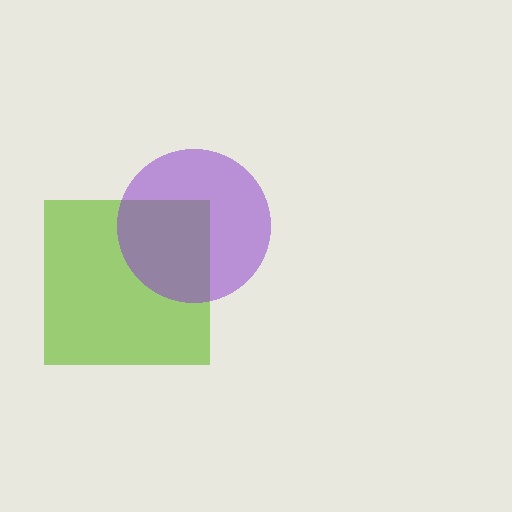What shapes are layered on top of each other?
The layered shapes are: a lime square, a purple circle.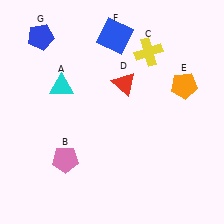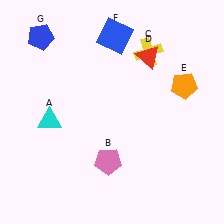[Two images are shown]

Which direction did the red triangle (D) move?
The red triangle (D) moved up.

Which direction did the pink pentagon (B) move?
The pink pentagon (B) moved right.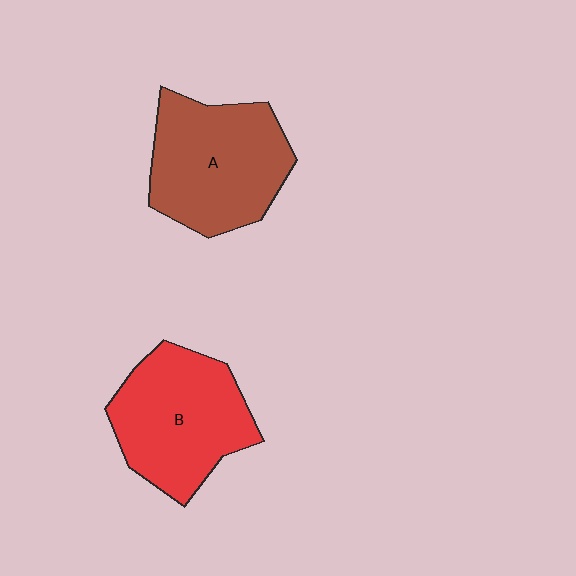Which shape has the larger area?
Shape A (brown).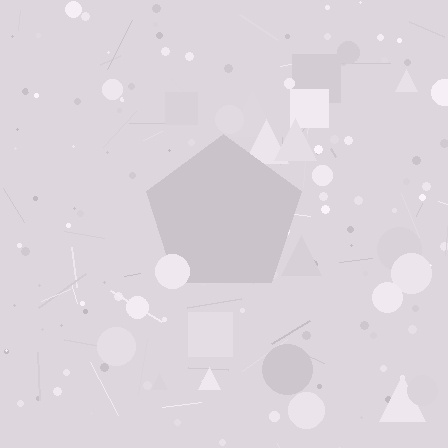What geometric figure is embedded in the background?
A pentagon is embedded in the background.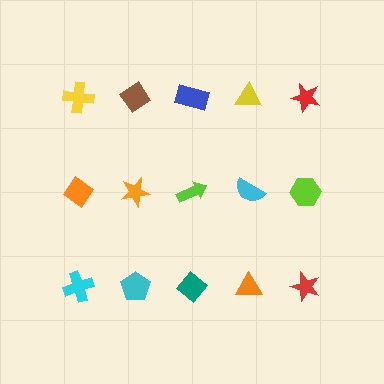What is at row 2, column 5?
A lime hexagon.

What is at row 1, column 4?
A yellow triangle.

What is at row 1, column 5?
A red star.